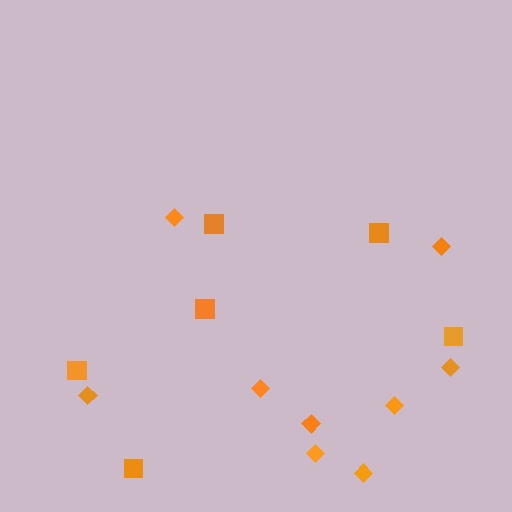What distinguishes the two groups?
There are 2 groups: one group of squares (6) and one group of diamonds (9).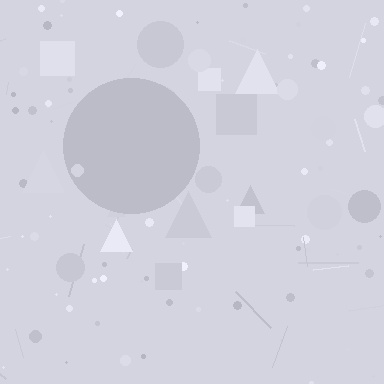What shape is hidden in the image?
A circle is hidden in the image.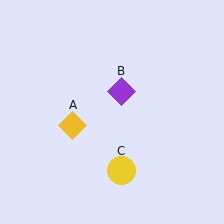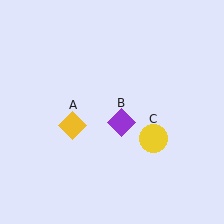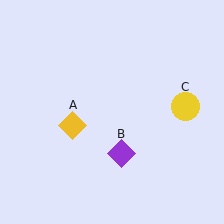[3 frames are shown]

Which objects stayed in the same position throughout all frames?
Yellow diamond (object A) remained stationary.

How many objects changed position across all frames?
2 objects changed position: purple diamond (object B), yellow circle (object C).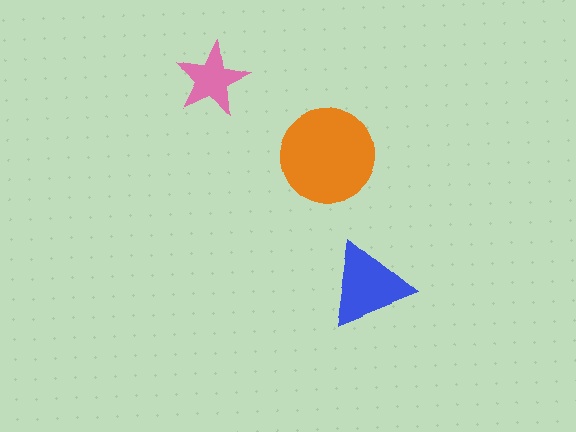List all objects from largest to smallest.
The orange circle, the blue triangle, the pink star.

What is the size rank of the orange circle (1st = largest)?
1st.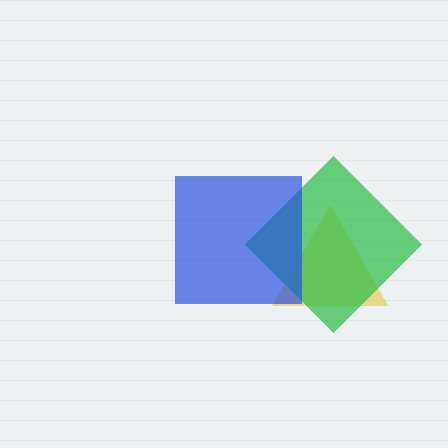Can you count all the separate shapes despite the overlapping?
Yes, there are 3 separate shapes.